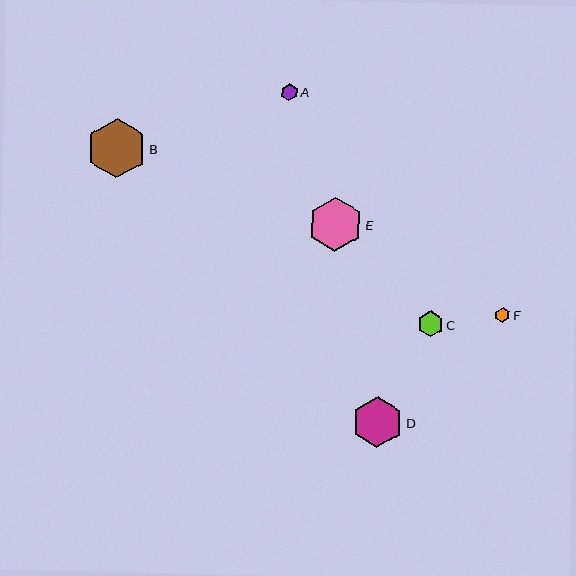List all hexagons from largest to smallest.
From largest to smallest: B, E, D, C, A, F.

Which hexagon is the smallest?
Hexagon F is the smallest with a size of approximately 15 pixels.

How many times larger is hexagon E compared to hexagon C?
Hexagon E is approximately 2.1 times the size of hexagon C.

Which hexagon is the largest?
Hexagon B is the largest with a size of approximately 60 pixels.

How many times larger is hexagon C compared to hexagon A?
Hexagon C is approximately 1.5 times the size of hexagon A.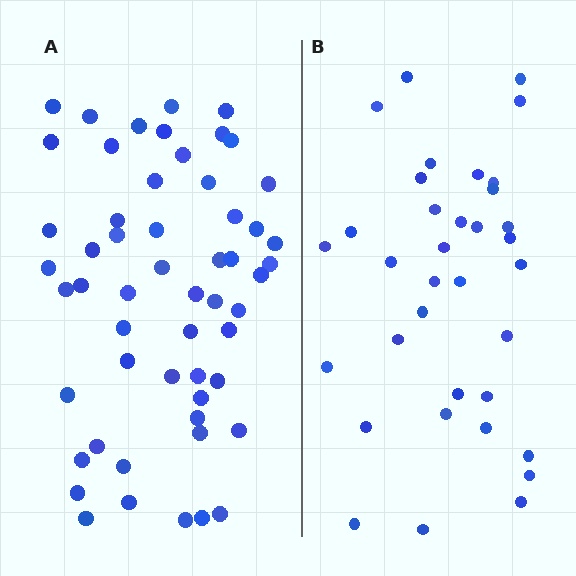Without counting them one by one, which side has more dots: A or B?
Region A (the left region) has more dots.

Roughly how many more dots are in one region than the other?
Region A has approximately 20 more dots than region B.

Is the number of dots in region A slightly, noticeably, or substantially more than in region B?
Region A has substantially more. The ratio is roughly 1.6 to 1.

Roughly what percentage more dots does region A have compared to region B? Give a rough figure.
About 55% more.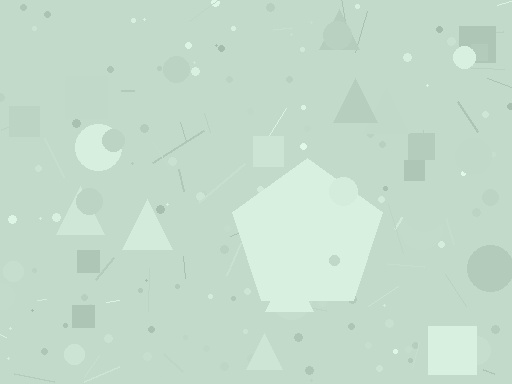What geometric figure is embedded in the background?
A pentagon is embedded in the background.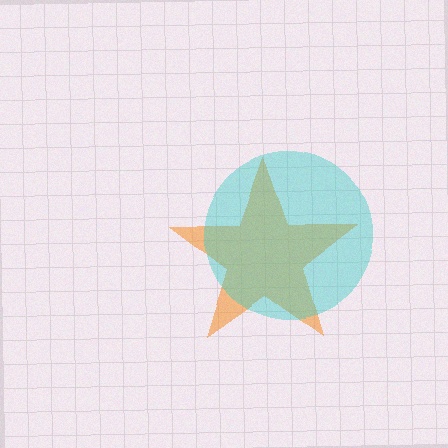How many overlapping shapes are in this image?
There are 2 overlapping shapes in the image.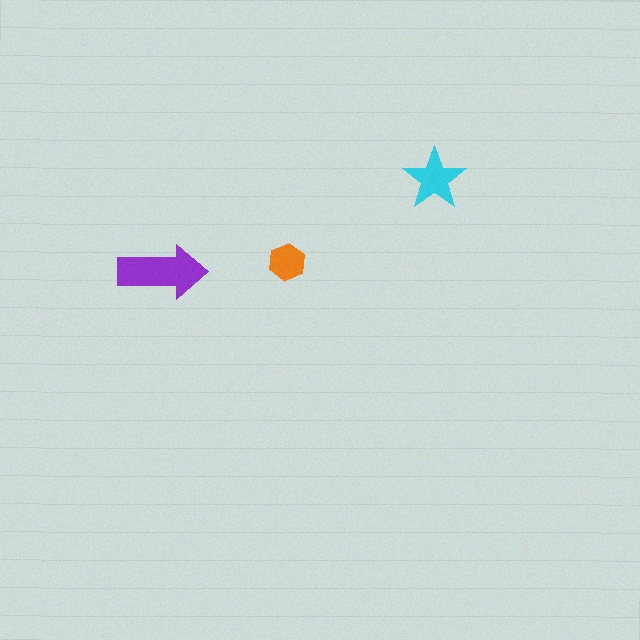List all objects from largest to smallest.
The purple arrow, the cyan star, the orange hexagon.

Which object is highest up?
The cyan star is topmost.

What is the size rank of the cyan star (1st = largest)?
2nd.